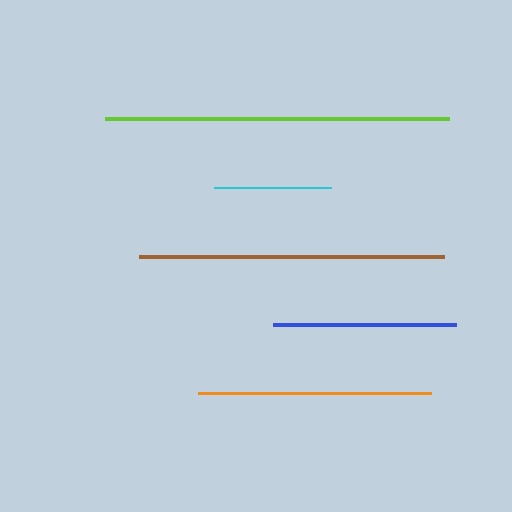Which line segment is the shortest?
The cyan line is the shortest at approximately 117 pixels.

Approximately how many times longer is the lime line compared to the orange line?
The lime line is approximately 1.5 times the length of the orange line.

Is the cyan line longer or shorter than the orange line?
The orange line is longer than the cyan line.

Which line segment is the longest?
The lime line is the longest at approximately 344 pixels.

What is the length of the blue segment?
The blue segment is approximately 183 pixels long.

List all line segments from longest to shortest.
From longest to shortest: lime, brown, orange, blue, cyan.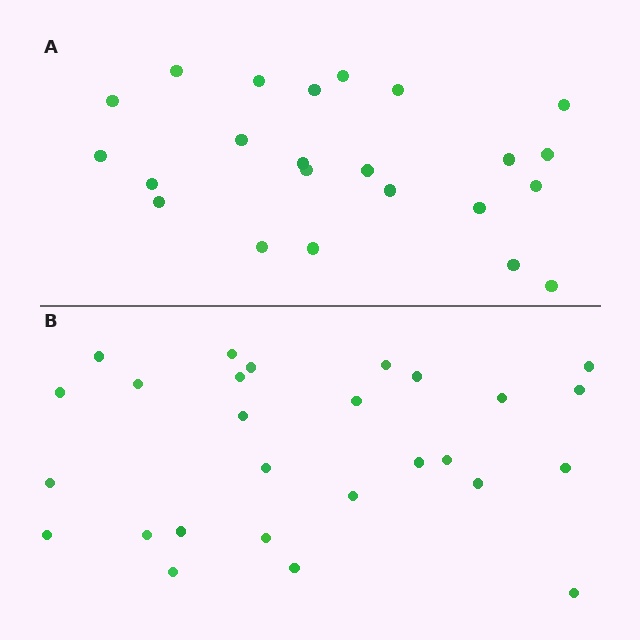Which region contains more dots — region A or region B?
Region B (the bottom region) has more dots.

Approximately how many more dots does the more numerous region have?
Region B has about 4 more dots than region A.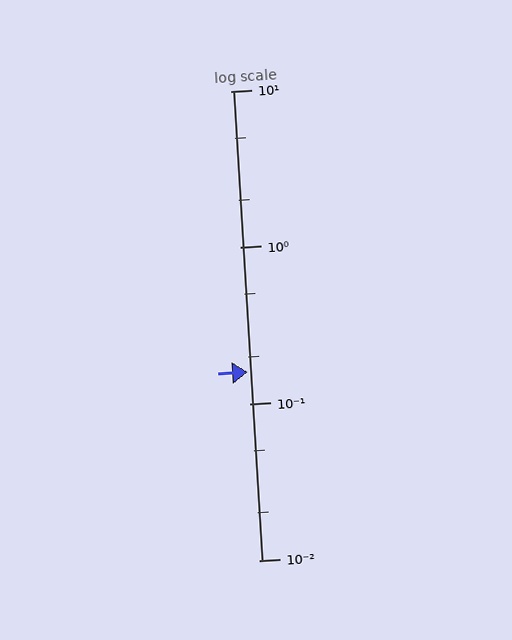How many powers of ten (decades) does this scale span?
The scale spans 3 decades, from 0.01 to 10.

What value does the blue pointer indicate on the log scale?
The pointer indicates approximately 0.16.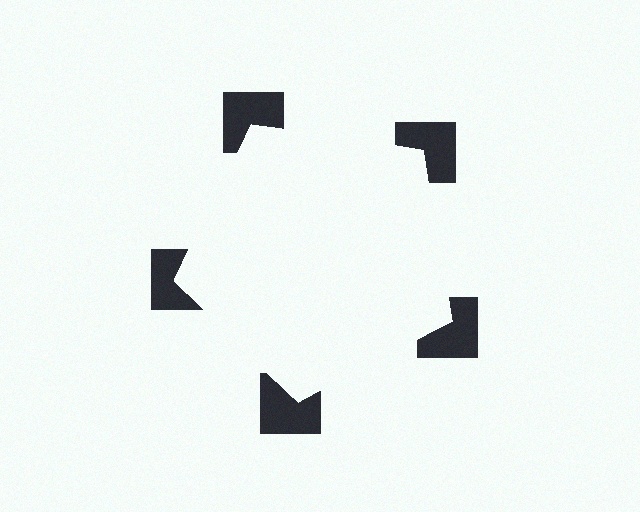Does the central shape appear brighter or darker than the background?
It typically appears slightly brighter than the background, even though no actual brightness change is drawn.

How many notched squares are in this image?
There are 5 — one at each vertex of the illusory pentagon.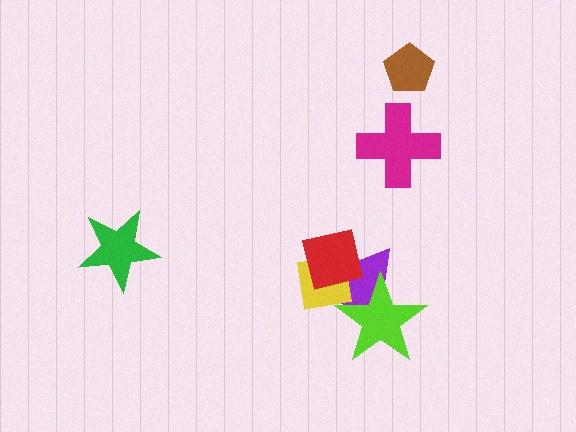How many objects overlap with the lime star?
2 objects overlap with the lime star.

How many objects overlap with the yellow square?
3 objects overlap with the yellow square.